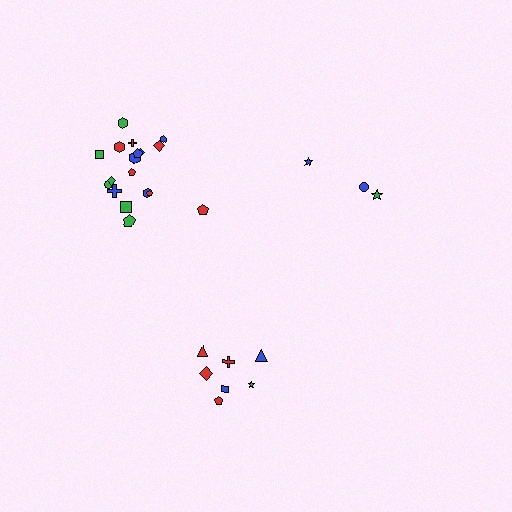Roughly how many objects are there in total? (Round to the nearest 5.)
Roughly 30 objects in total.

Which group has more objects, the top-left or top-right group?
The top-left group.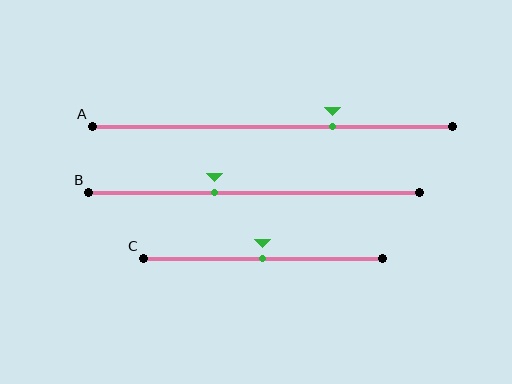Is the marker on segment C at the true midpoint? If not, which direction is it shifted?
Yes, the marker on segment C is at the true midpoint.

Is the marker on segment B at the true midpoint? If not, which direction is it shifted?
No, the marker on segment B is shifted to the left by about 12% of the segment length.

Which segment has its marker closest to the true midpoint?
Segment C has its marker closest to the true midpoint.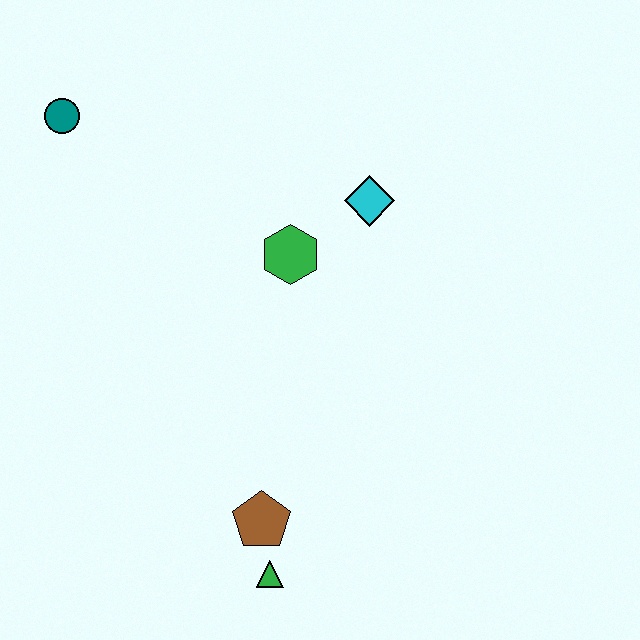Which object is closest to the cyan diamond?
The green hexagon is closest to the cyan diamond.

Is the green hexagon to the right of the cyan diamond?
No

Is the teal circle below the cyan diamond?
No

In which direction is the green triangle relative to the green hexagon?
The green triangle is below the green hexagon.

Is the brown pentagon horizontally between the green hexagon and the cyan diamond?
No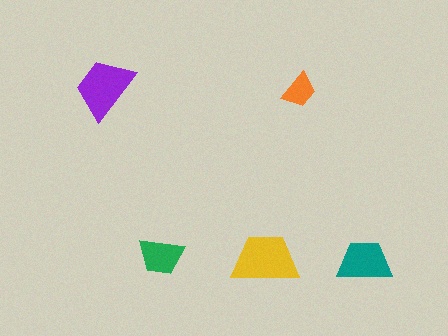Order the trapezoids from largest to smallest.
the yellow one, the purple one, the teal one, the green one, the orange one.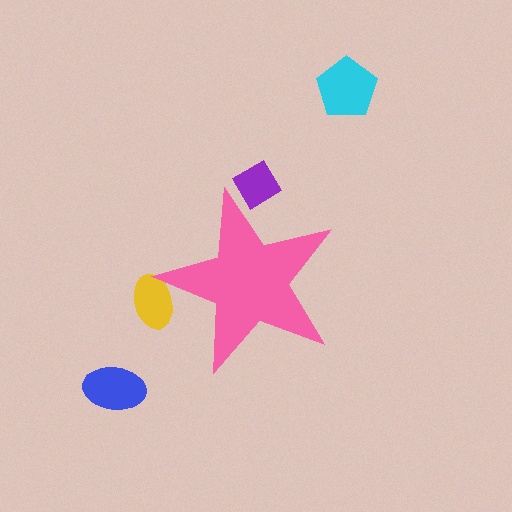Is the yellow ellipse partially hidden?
Yes, the yellow ellipse is partially hidden behind the pink star.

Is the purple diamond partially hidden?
Yes, the purple diamond is partially hidden behind the pink star.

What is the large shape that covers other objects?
A pink star.